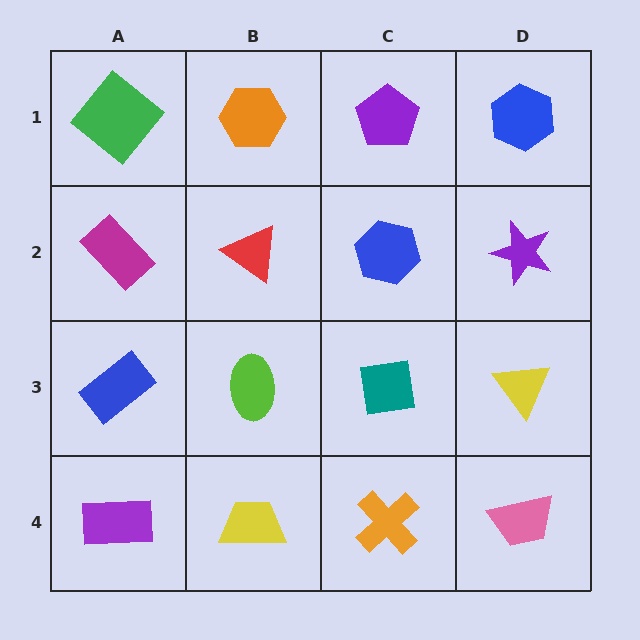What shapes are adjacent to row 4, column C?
A teal square (row 3, column C), a yellow trapezoid (row 4, column B), a pink trapezoid (row 4, column D).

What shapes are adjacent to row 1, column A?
A magenta rectangle (row 2, column A), an orange hexagon (row 1, column B).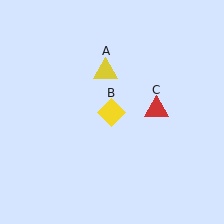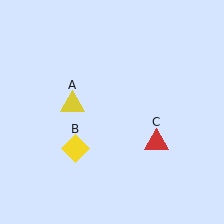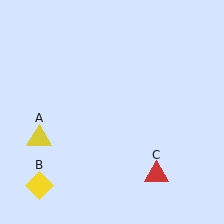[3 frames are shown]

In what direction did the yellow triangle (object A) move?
The yellow triangle (object A) moved down and to the left.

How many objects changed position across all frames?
3 objects changed position: yellow triangle (object A), yellow diamond (object B), red triangle (object C).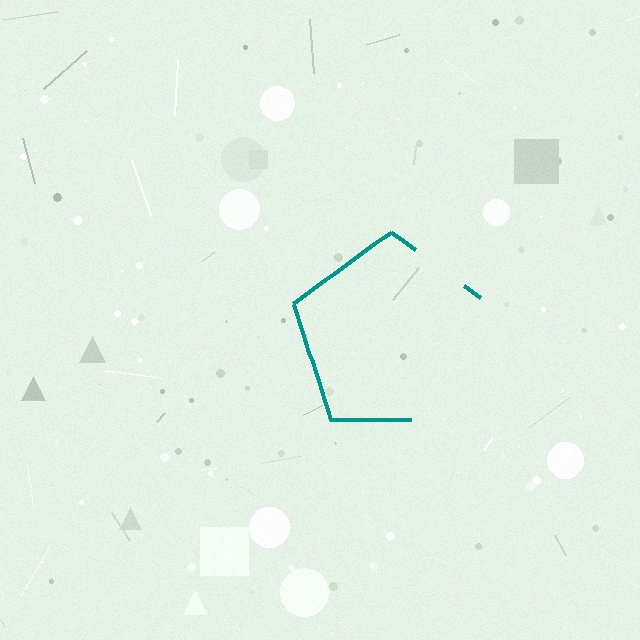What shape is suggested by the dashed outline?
The dashed outline suggests a pentagon.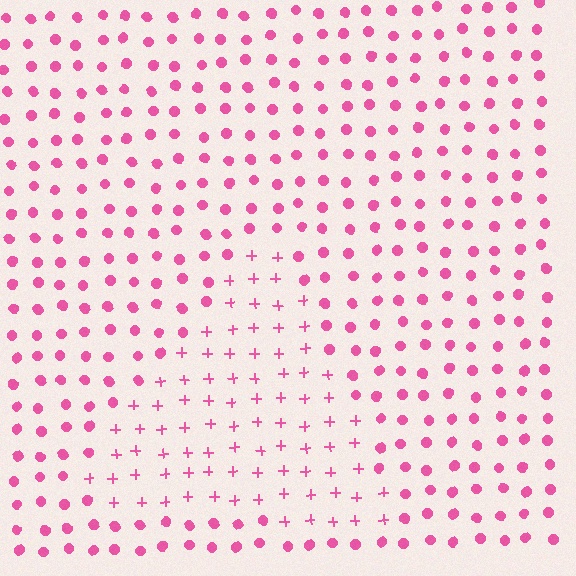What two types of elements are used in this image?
The image uses plus signs inside the triangle region and circles outside it.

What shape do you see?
I see a triangle.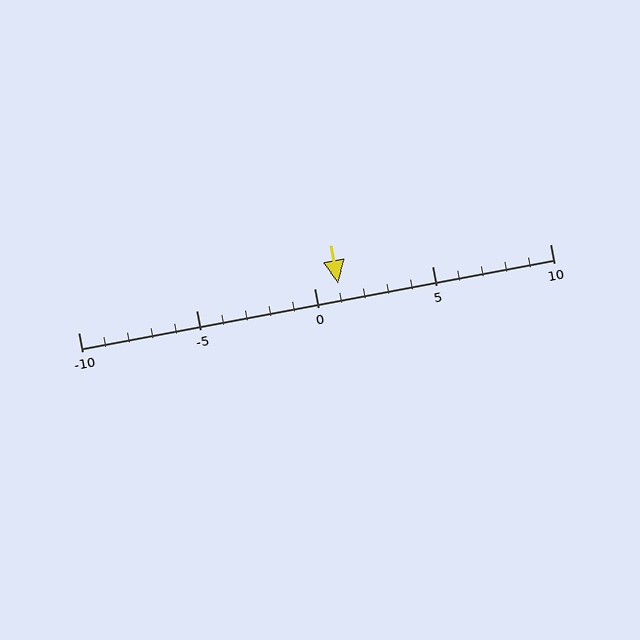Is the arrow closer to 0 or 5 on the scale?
The arrow is closer to 0.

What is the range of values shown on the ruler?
The ruler shows values from -10 to 10.